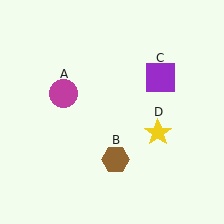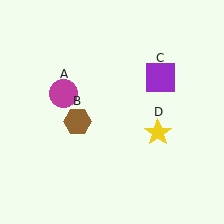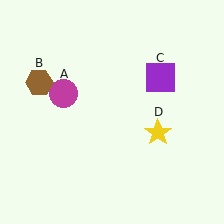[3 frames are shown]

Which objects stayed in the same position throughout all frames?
Magenta circle (object A) and purple square (object C) and yellow star (object D) remained stationary.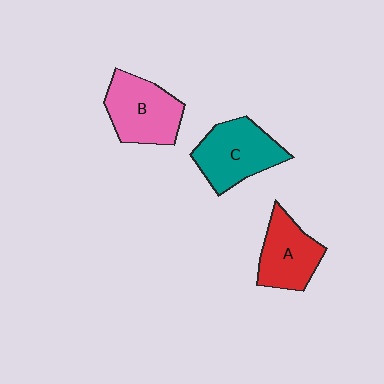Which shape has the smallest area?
Shape A (red).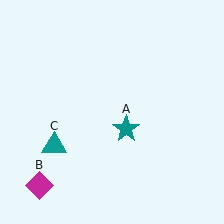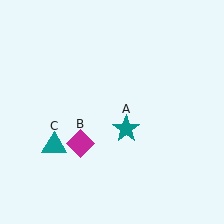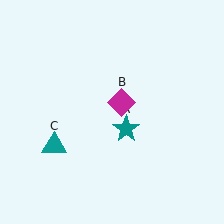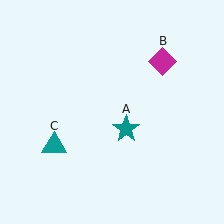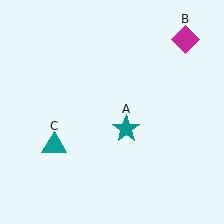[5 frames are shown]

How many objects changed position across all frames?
1 object changed position: magenta diamond (object B).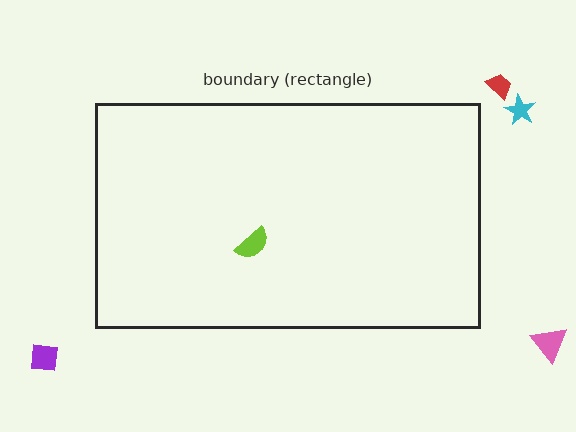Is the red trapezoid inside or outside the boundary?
Outside.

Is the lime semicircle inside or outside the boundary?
Inside.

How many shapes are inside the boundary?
1 inside, 4 outside.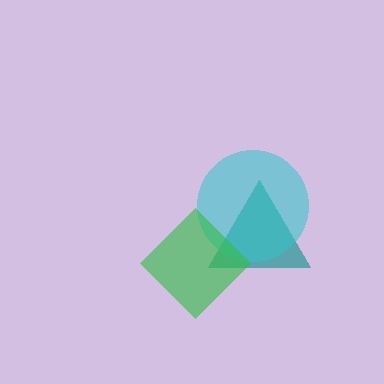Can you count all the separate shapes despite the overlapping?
Yes, there are 3 separate shapes.